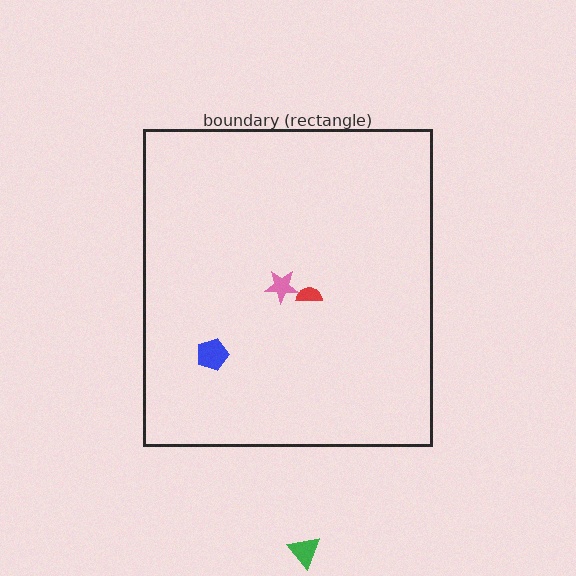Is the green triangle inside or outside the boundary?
Outside.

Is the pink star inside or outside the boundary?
Inside.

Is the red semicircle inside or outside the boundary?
Inside.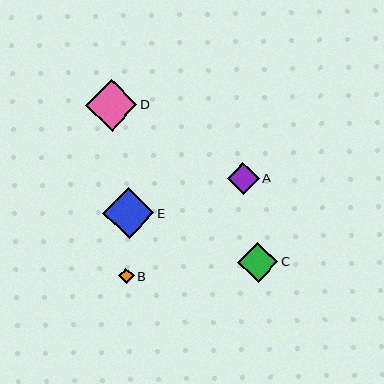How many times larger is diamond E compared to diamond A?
Diamond E is approximately 1.6 times the size of diamond A.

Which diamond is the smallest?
Diamond B is the smallest with a size of approximately 16 pixels.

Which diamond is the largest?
Diamond D is the largest with a size of approximately 51 pixels.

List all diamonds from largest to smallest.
From largest to smallest: D, E, C, A, B.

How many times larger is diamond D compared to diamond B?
Diamond D is approximately 3.2 times the size of diamond B.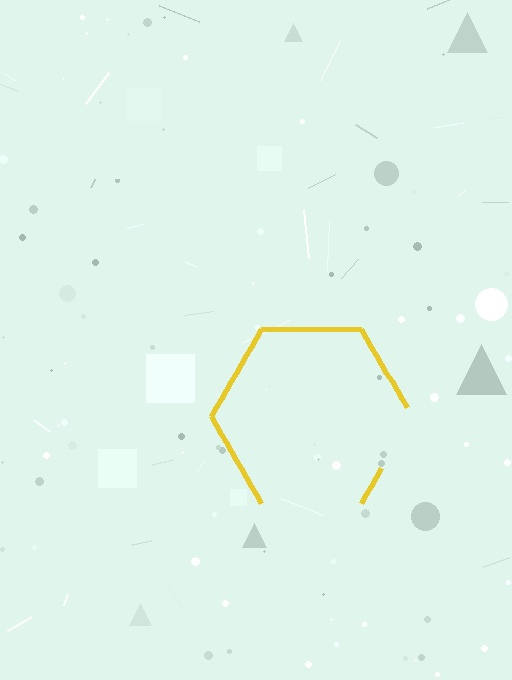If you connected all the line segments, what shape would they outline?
They would outline a hexagon.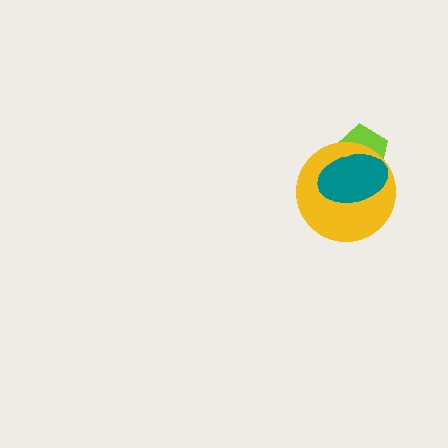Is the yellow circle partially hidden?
Yes, it is partially covered by another shape.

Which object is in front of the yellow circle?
The teal ellipse is in front of the yellow circle.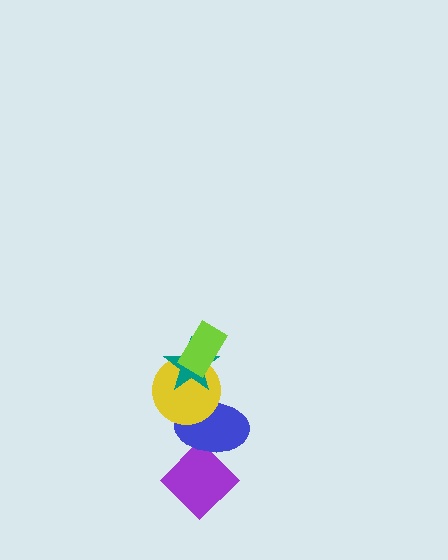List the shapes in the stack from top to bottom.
From top to bottom: the lime rectangle, the teal star, the yellow circle, the blue ellipse, the purple diamond.